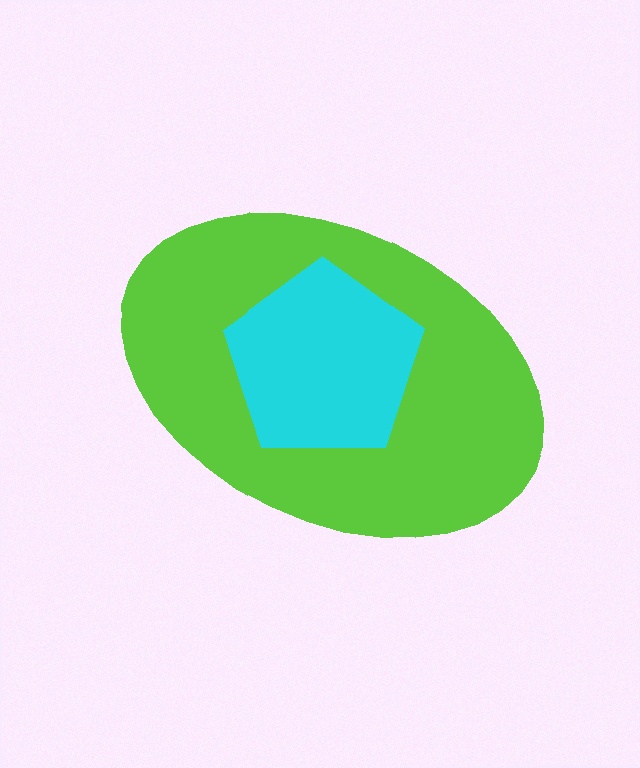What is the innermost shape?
The cyan pentagon.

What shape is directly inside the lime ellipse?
The cyan pentagon.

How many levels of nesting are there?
2.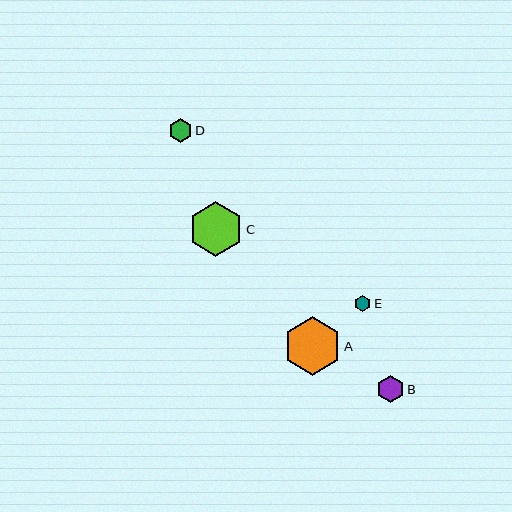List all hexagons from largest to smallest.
From largest to smallest: A, C, B, D, E.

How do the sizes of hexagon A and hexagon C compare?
Hexagon A and hexagon C are approximately the same size.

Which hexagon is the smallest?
Hexagon E is the smallest with a size of approximately 16 pixels.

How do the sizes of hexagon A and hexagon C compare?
Hexagon A and hexagon C are approximately the same size.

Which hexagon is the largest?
Hexagon A is the largest with a size of approximately 58 pixels.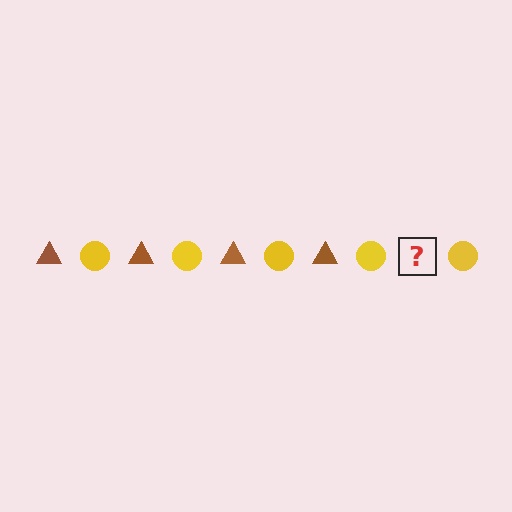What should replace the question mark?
The question mark should be replaced with a brown triangle.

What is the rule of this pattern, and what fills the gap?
The rule is that the pattern alternates between brown triangle and yellow circle. The gap should be filled with a brown triangle.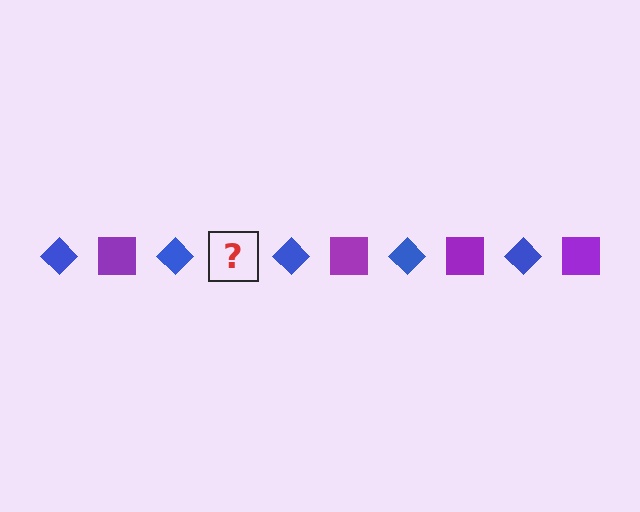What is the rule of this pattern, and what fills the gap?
The rule is that the pattern alternates between blue diamond and purple square. The gap should be filled with a purple square.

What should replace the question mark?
The question mark should be replaced with a purple square.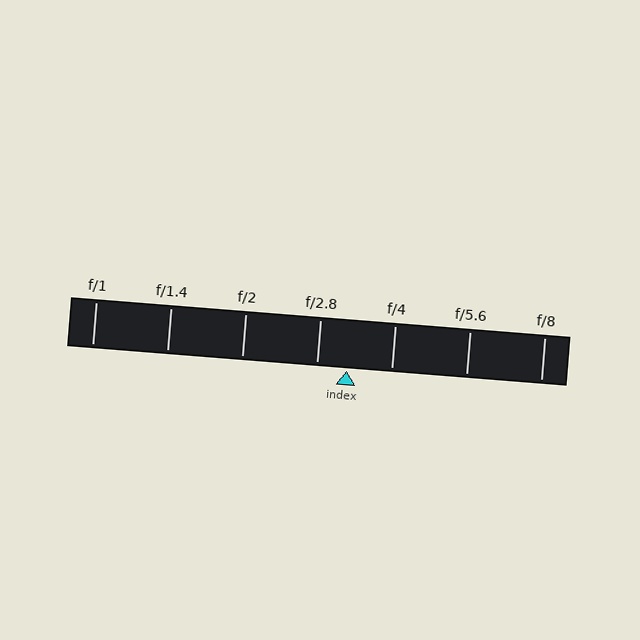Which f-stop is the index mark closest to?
The index mark is closest to f/2.8.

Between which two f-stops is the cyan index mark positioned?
The index mark is between f/2.8 and f/4.